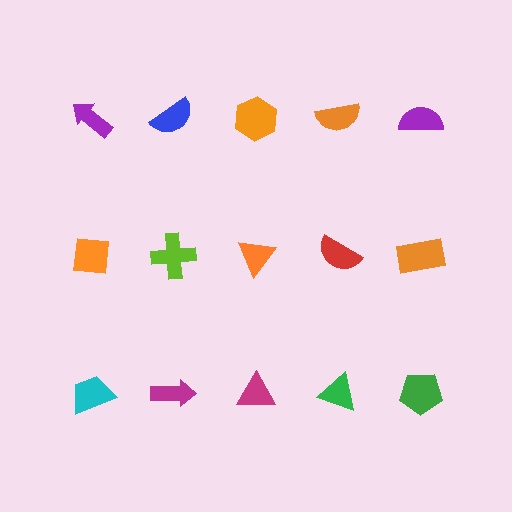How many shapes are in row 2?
5 shapes.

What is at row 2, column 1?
An orange square.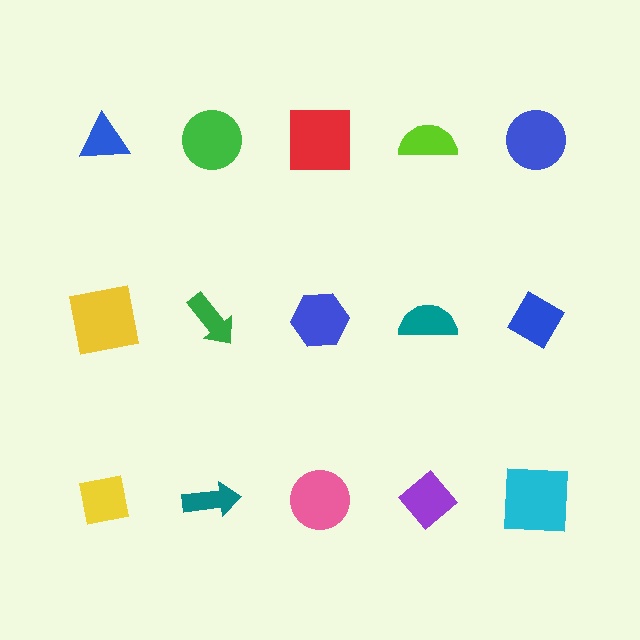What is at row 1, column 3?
A red square.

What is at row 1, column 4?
A lime semicircle.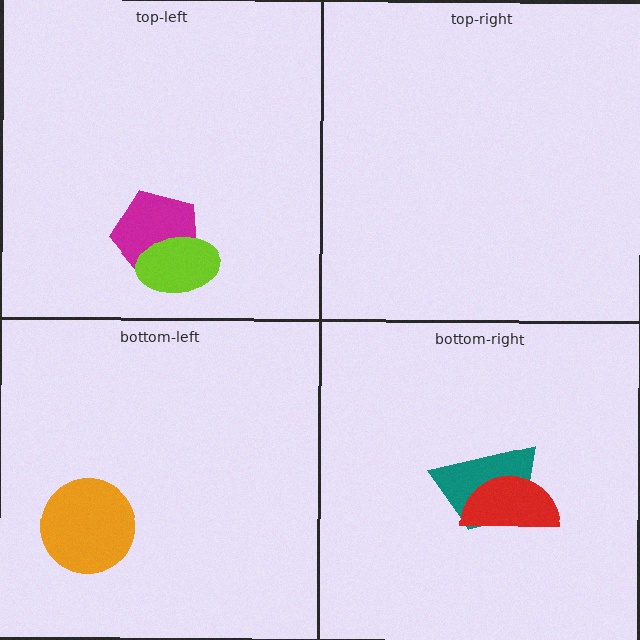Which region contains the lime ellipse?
The top-left region.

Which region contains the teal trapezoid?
The bottom-right region.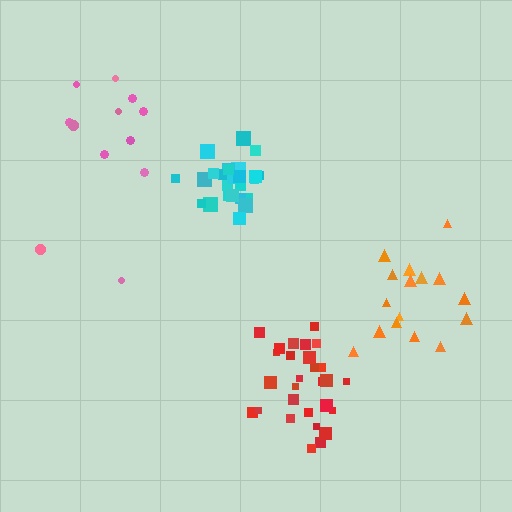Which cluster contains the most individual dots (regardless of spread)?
Red (28).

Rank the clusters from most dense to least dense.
cyan, red, orange, pink.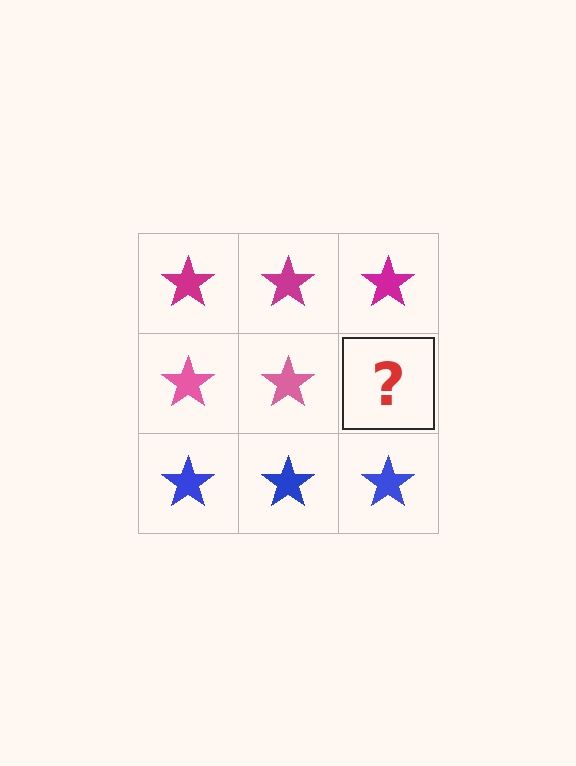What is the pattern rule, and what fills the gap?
The rule is that each row has a consistent color. The gap should be filled with a pink star.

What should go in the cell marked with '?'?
The missing cell should contain a pink star.